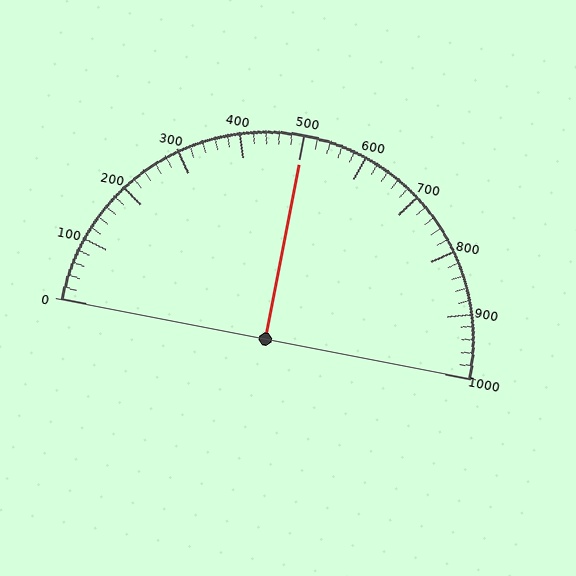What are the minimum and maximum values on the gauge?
The gauge ranges from 0 to 1000.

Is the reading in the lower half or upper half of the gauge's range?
The reading is in the upper half of the range (0 to 1000).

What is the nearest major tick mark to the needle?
The nearest major tick mark is 500.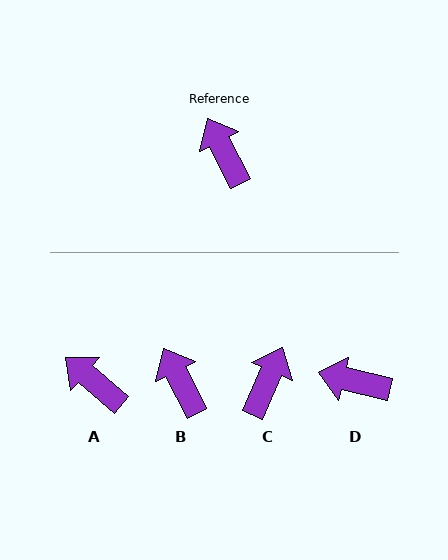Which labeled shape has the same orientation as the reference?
B.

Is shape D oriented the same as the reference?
No, it is off by about 50 degrees.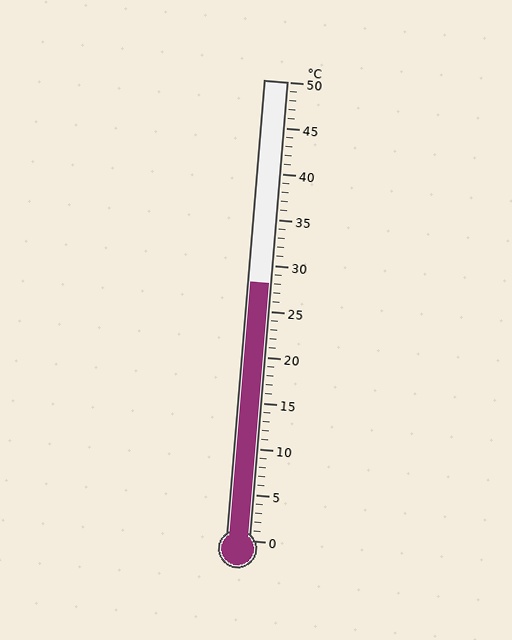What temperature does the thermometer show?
The thermometer shows approximately 28°C.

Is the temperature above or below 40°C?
The temperature is below 40°C.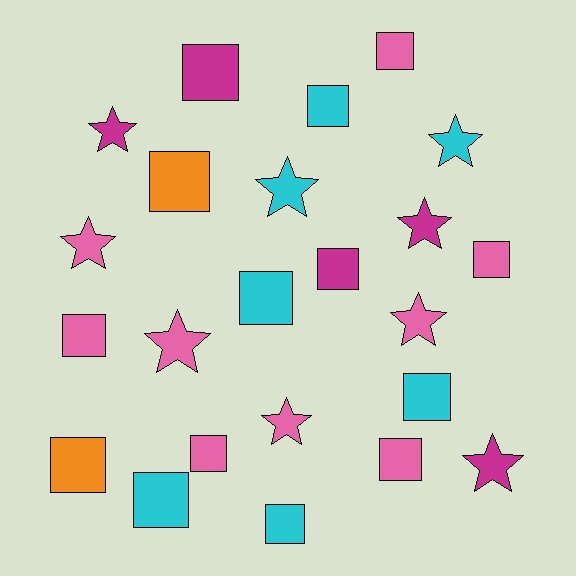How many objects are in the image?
There are 23 objects.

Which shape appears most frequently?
Square, with 14 objects.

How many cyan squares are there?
There are 5 cyan squares.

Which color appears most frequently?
Pink, with 9 objects.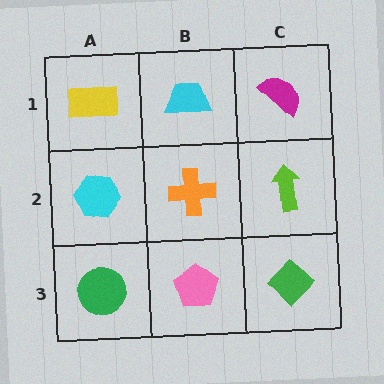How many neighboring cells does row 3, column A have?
2.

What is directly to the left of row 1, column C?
A cyan trapezoid.